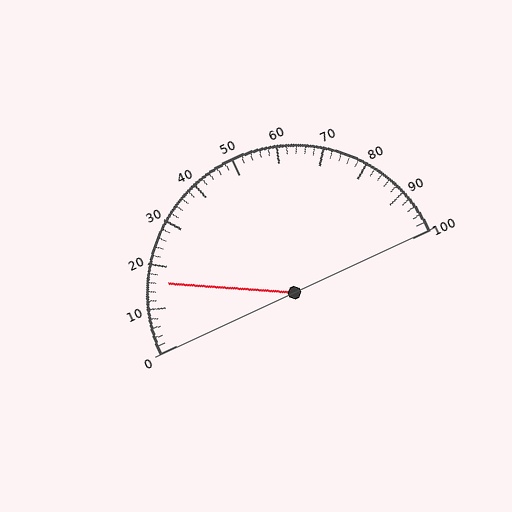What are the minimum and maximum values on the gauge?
The gauge ranges from 0 to 100.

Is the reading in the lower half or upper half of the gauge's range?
The reading is in the lower half of the range (0 to 100).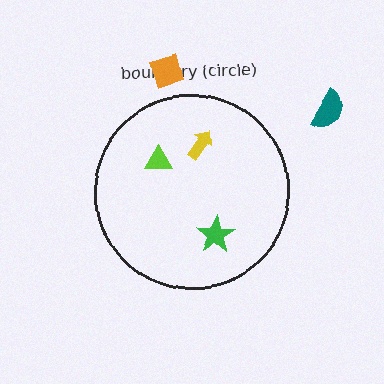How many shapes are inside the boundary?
3 inside, 2 outside.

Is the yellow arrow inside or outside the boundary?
Inside.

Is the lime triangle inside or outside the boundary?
Inside.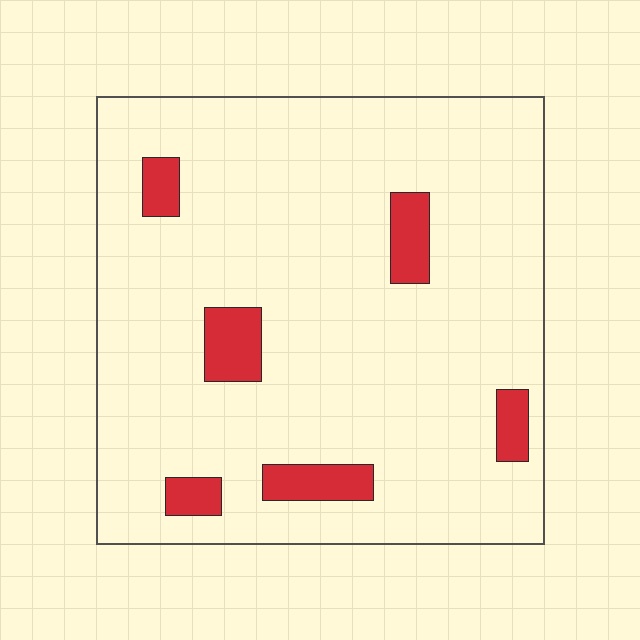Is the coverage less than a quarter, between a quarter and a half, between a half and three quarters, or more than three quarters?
Less than a quarter.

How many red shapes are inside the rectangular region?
6.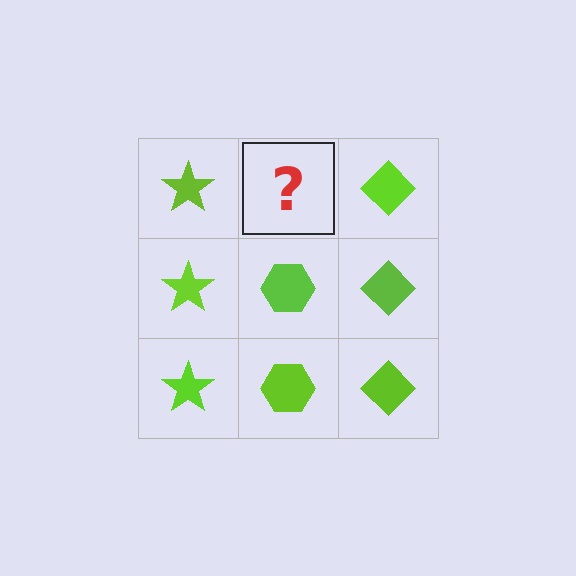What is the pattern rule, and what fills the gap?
The rule is that each column has a consistent shape. The gap should be filled with a lime hexagon.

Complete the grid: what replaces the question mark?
The question mark should be replaced with a lime hexagon.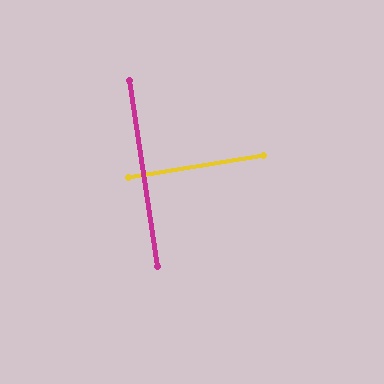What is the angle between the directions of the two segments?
Approximately 89 degrees.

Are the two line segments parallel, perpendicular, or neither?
Perpendicular — they meet at approximately 89°.